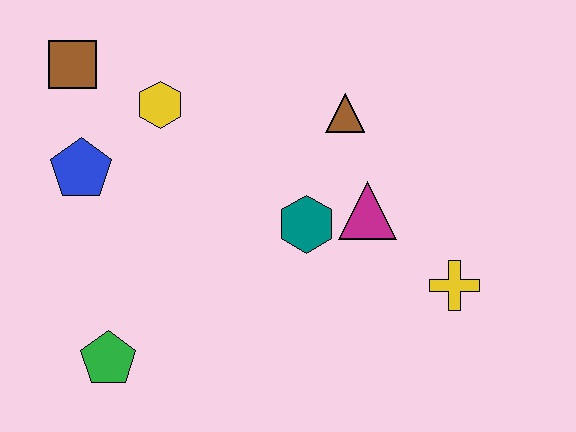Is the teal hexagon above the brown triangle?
No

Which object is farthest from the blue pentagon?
The yellow cross is farthest from the blue pentagon.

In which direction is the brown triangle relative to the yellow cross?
The brown triangle is above the yellow cross.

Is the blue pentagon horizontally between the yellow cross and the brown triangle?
No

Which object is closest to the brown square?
The yellow hexagon is closest to the brown square.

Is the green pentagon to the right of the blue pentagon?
Yes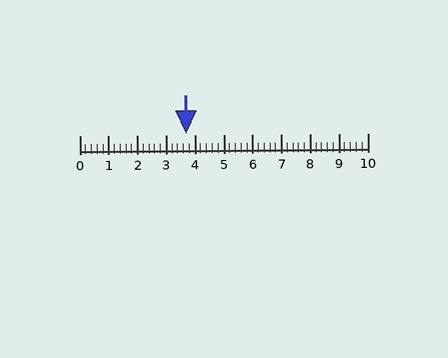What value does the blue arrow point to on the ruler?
The blue arrow points to approximately 3.7.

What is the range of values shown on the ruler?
The ruler shows values from 0 to 10.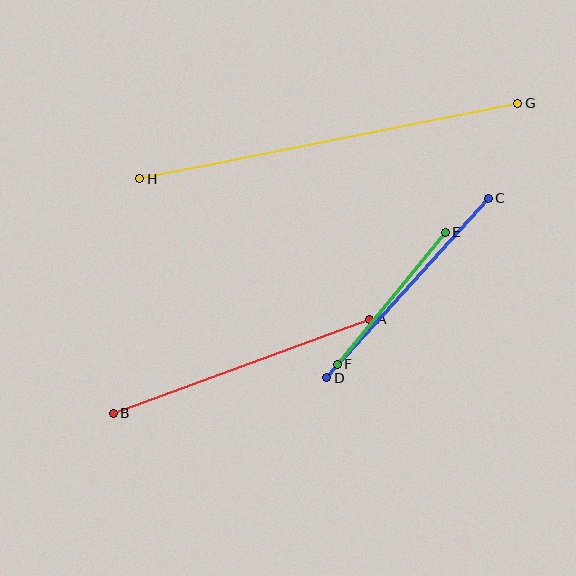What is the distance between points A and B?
The distance is approximately 273 pixels.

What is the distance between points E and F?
The distance is approximately 170 pixels.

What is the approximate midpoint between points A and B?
The midpoint is at approximately (242, 366) pixels.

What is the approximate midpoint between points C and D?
The midpoint is at approximately (408, 288) pixels.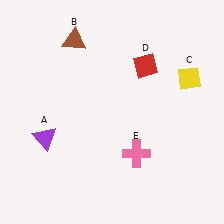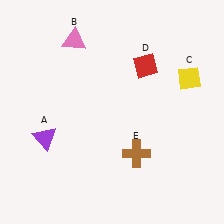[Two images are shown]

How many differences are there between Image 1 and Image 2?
There are 2 differences between the two images.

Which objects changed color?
B changed from brown to pink. E changed from pink to brown.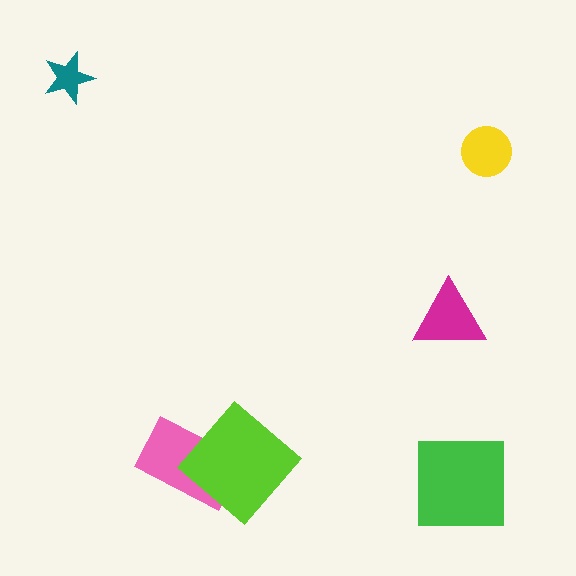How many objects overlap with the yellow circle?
0 objects overlap with the yellow circle.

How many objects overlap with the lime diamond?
1 object overlaps with the lime diamond.